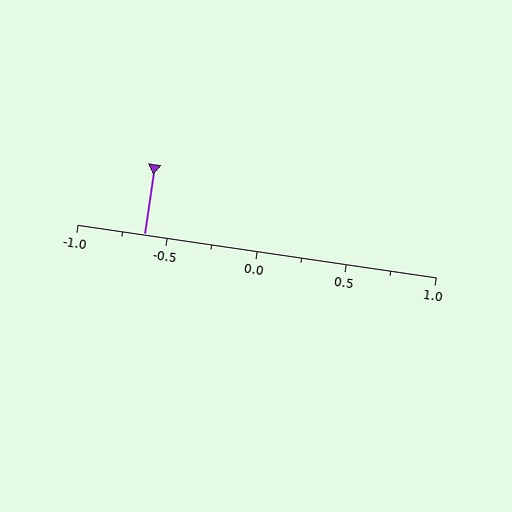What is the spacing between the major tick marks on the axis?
The major ticks are spaced 0.5 apart.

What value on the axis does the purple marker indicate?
The marker indicates approximately -0.62.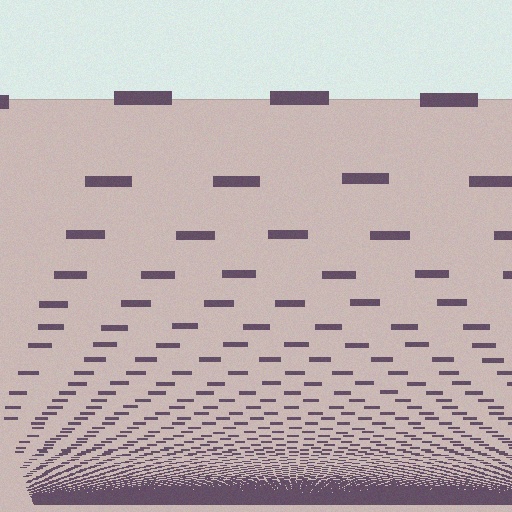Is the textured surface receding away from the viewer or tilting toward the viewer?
The surface appears to tilt toward the viewer. Texture elements get larger and sparser toward the top.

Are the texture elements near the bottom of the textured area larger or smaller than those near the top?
Smaller. The gradient is inverted — elements near the bottom are smaller and denser.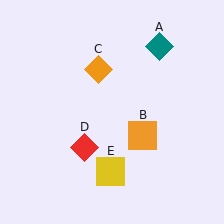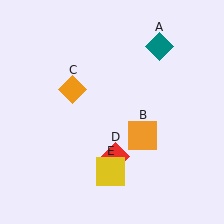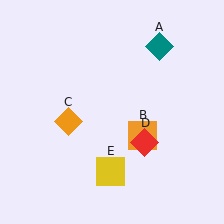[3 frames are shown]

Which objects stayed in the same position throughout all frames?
Teal diamond (object A) and orange square (object B) and yellow square (object E) remained stationary.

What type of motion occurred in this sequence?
The orange diamond (object C), red diamond (object D) rotated counterclockwise around the center of the scene.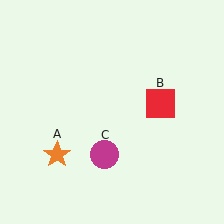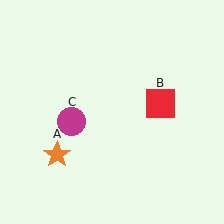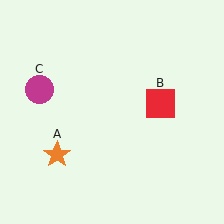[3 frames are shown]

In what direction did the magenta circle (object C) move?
The magenta circle (object C) moved up and to the left.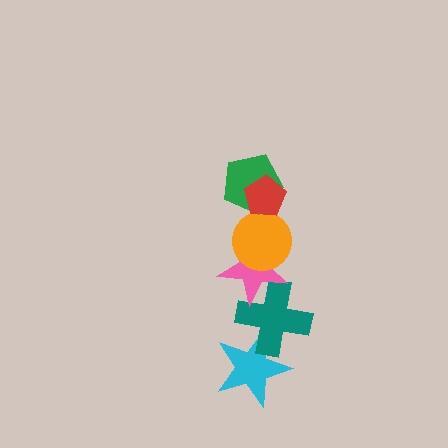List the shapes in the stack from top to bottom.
From top to bottom: the red pentagon, the green pentagon, the orange circle, the pink star, the teal cross, the cyan star.